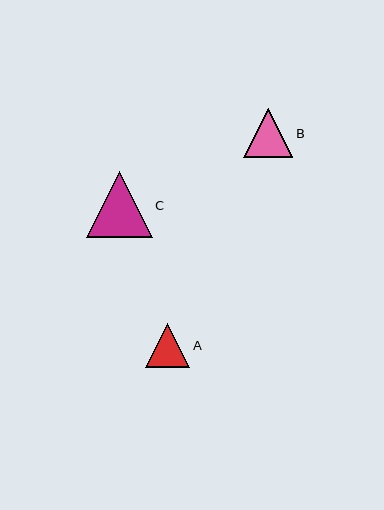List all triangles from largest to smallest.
From largest to smallest: C, B, A.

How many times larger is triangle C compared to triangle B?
Triangle C is approximately 1.3 times the size of triangle B.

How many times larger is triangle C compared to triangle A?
Triangle C is approximately 1.5 times the size of triangle A.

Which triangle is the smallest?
Triangle A is the smallest with a size of approximately 44 pixels.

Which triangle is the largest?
Triangle C is the largest with a size of approximately 66 pixels.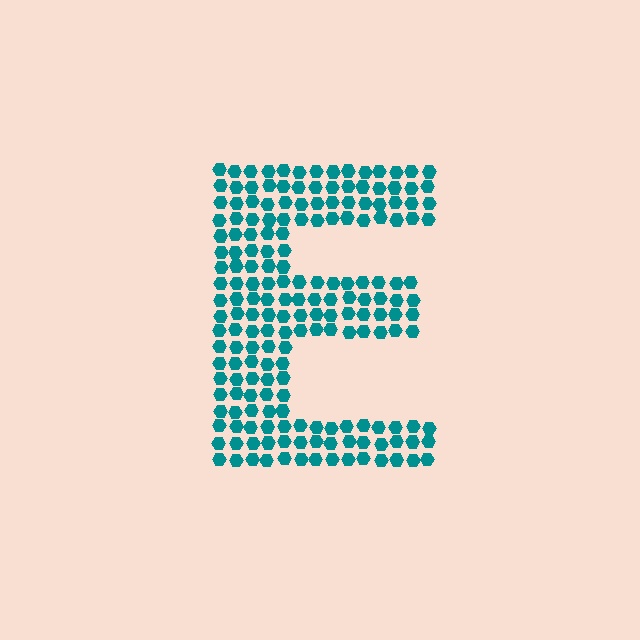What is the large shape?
The large shape is the letter E.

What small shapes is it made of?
It is made of small hexagons.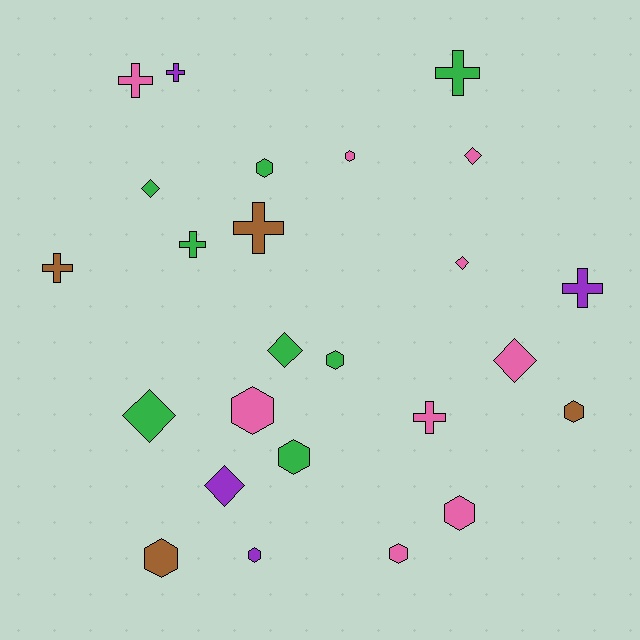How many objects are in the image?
There are 25 objects.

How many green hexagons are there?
There are 3 green hexagons.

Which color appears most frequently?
Pink, with 9 objects.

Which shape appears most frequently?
Hexagon, with 10 objects.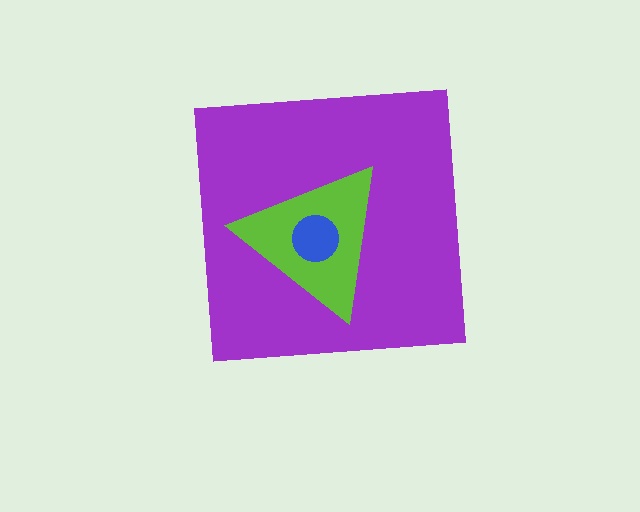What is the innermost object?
The blue circle.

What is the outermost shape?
The purple square.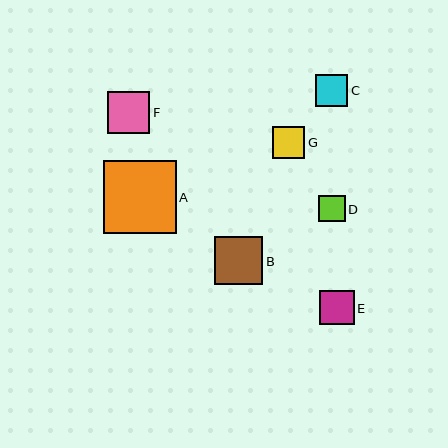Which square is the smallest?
Square D is the smallest with a size of approximately 26 pixels.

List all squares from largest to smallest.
From largest to smallest: A, B, F, E, G, C, D.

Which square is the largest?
Square A is the largest with a size of approximately 73 pixels.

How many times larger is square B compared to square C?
Square B is approximately 1.5 times the size of square C.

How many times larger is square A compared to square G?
Square A is approximately 2.2 times the size of square G.